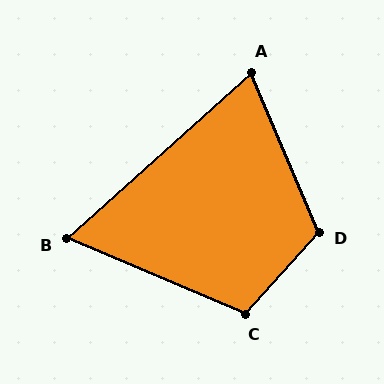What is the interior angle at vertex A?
Approximately 71 degrees (acute).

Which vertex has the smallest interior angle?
B, at approximately 65 degrees.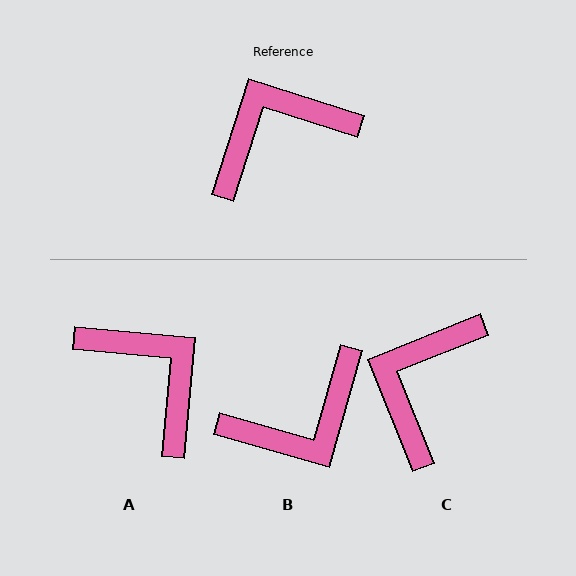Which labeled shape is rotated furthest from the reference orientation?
B, about 178 degrees away.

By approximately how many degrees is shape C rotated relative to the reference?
Approximately 39 degrees counter-clockwise.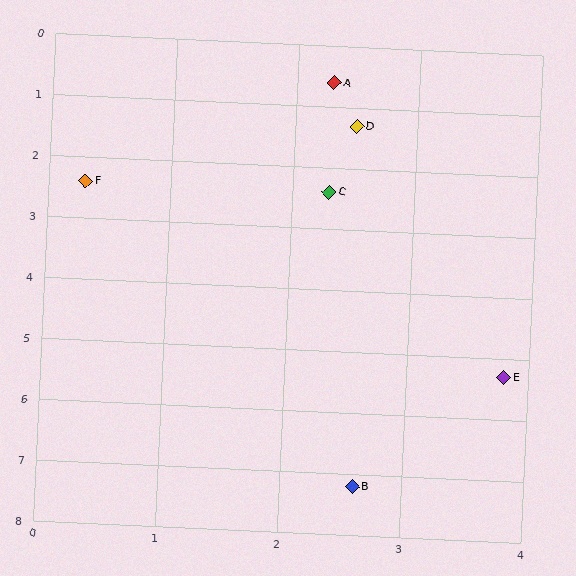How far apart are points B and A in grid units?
Points B and A are about 6.6 grid units apart.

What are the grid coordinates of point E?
Point E is at approximately (3.8, 5.3).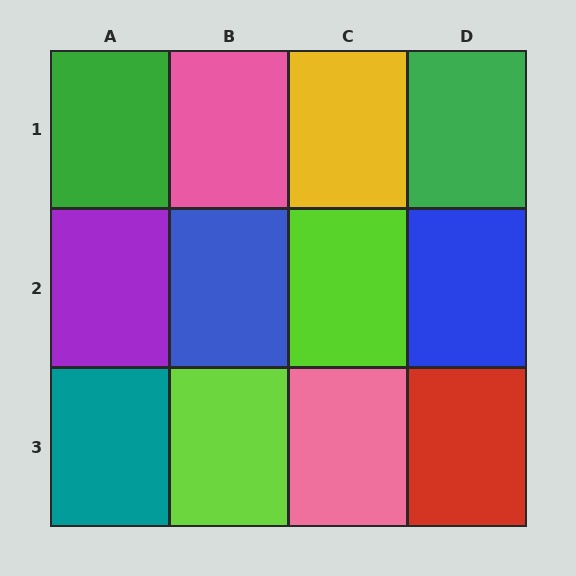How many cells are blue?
2 cells are blue.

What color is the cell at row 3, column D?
Red.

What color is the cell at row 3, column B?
Lime.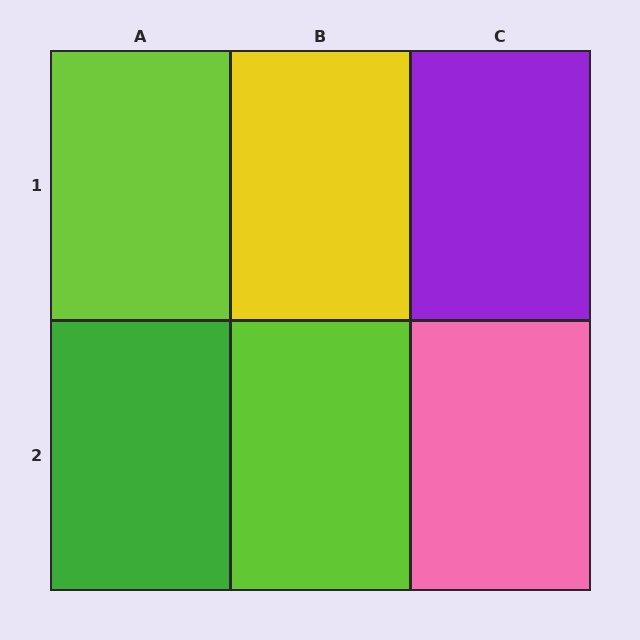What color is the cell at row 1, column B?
Yellow.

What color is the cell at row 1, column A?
Lime.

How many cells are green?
1 cell is green.